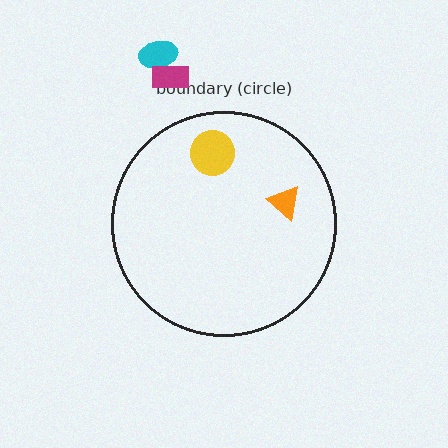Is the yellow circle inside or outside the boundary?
Inside.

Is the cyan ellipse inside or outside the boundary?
Outside.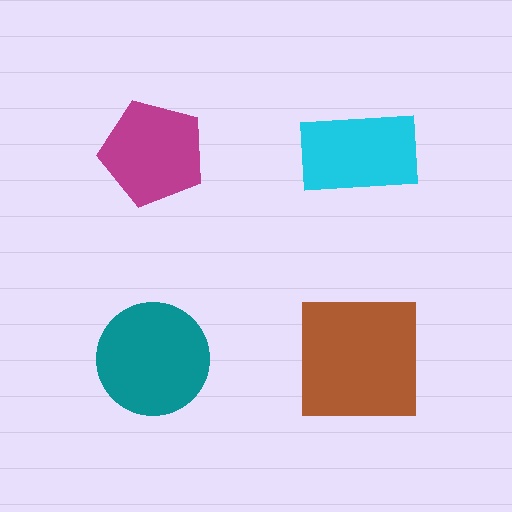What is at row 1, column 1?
A magenta pentagon.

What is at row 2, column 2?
A brown square.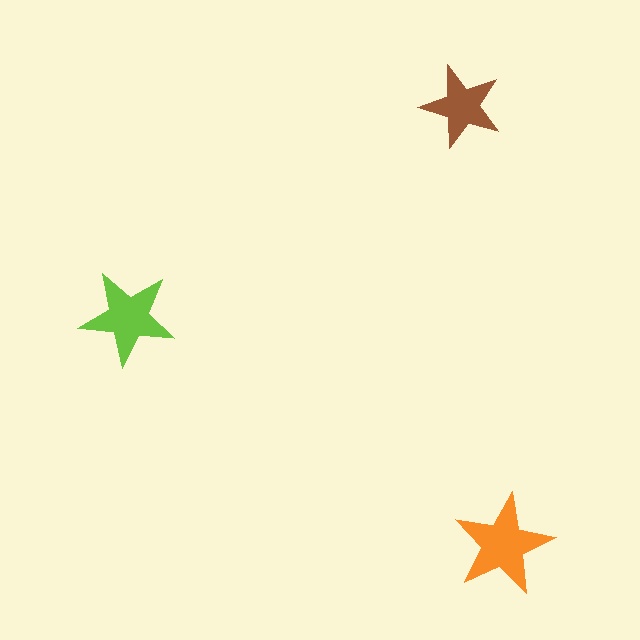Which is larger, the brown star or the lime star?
The lime one.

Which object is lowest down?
The orange star is bottommost.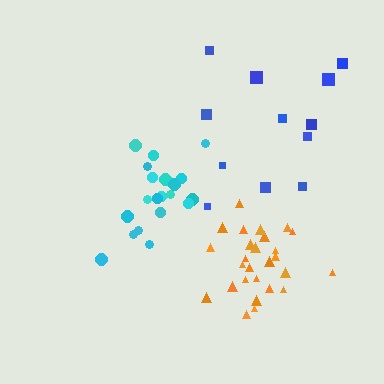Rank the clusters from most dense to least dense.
cyan, orange, blue.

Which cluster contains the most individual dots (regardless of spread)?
Orange (27).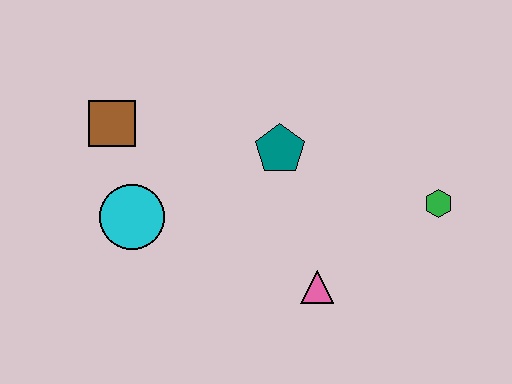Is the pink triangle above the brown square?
No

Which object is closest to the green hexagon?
The pink triangle is closest to the green hexagon.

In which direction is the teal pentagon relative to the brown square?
The teal pentagon is to the right of the brown square.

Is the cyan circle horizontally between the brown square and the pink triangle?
Yes